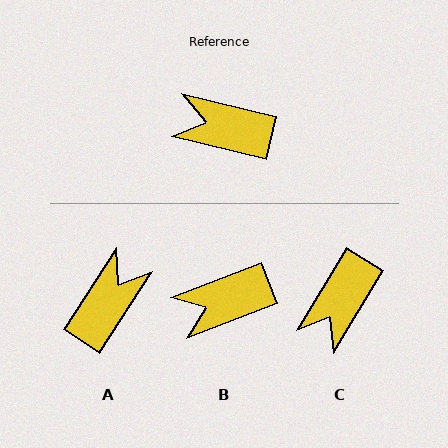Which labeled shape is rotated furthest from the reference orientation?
A, about 110 degrees away.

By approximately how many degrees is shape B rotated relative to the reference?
Approximately 35 degrees counter-clockwise.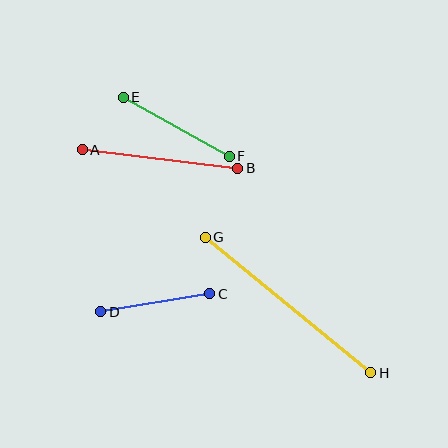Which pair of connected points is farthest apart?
Points G and H are farthest apart.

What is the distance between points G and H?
The distance is approximately 214 pixels.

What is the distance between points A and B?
The distance is approximately 157 pixels.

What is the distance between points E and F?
The distance is approximately 121 pixels.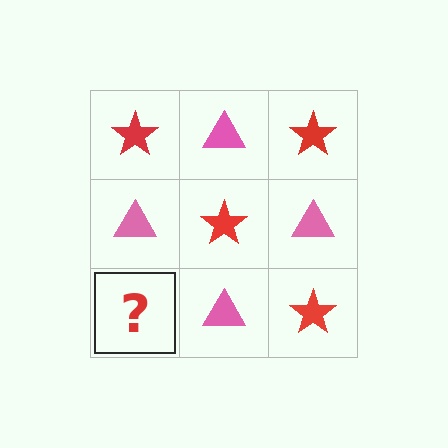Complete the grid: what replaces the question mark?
The question mark should be replaced with a red star.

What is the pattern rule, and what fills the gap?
The rule is that it alternates red star and pink triangle in a checkerboard pattern. The gap should be filled with a red star.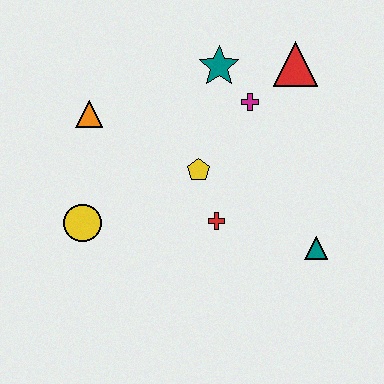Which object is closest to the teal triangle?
The red cross is closest to the teal triangle.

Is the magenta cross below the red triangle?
Yes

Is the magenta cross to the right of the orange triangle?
Yes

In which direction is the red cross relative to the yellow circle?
The red cross is to the right of the yellow circle.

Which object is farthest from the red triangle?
The yellow circle is farthest from the red triangle.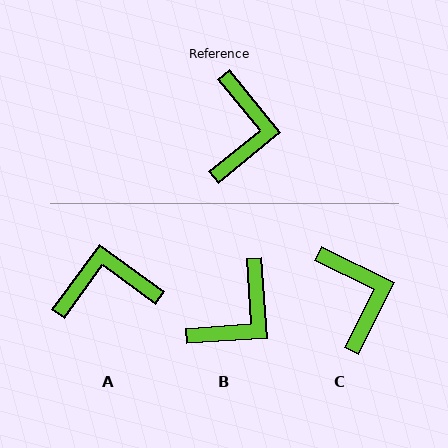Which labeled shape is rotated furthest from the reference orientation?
A, about 105 degrees away.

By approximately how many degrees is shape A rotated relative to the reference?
Approximately 105 degrees counter-clockwise.